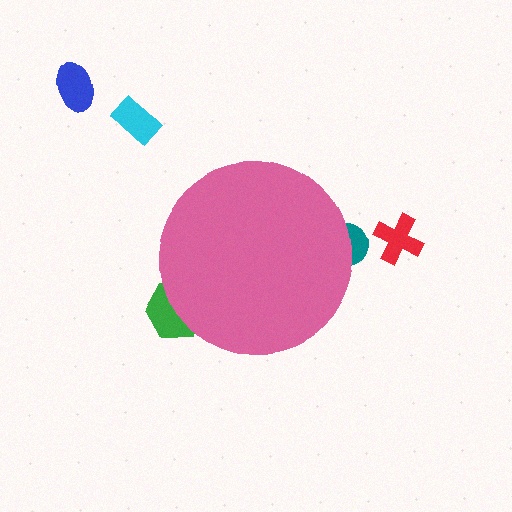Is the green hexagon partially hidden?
Yes, the green hexagon is partially hidden behind the pink circle.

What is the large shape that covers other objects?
A pink circle.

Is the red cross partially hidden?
No, the red cross is fully visible.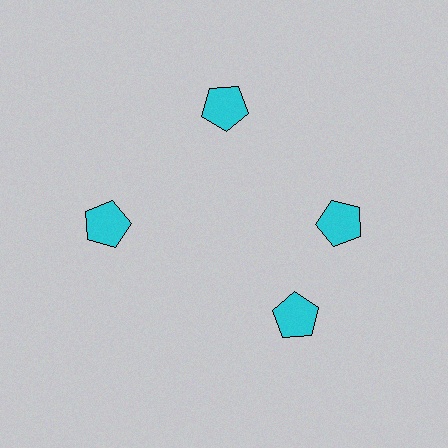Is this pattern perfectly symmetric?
No. The 4 cyan pentagons are arranged in a ring, but one element near the 6 o'clock position is rotated out of alignment along the ring, breaking the 4-fold rotational symmetry.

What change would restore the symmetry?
The symmetry would be restored by rotating it back into even spacing with its neighbors so that all 4 pentagons sit at equal angles and equal distance from the center.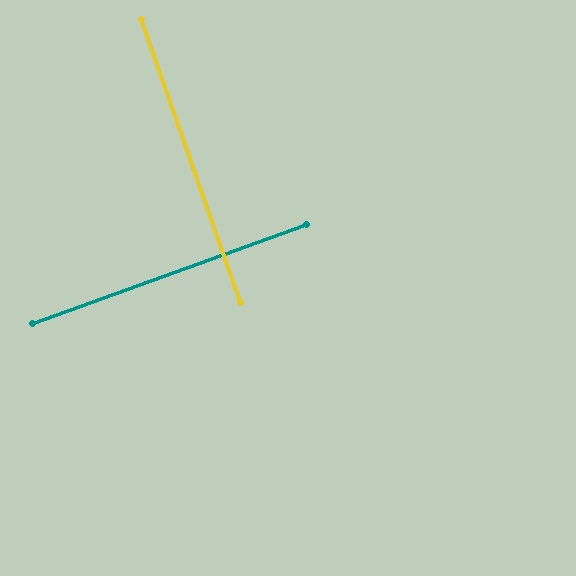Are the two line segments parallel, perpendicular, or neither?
Perpendicular — they meet at approximately 89°.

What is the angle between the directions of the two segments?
Approximately 89 degrees.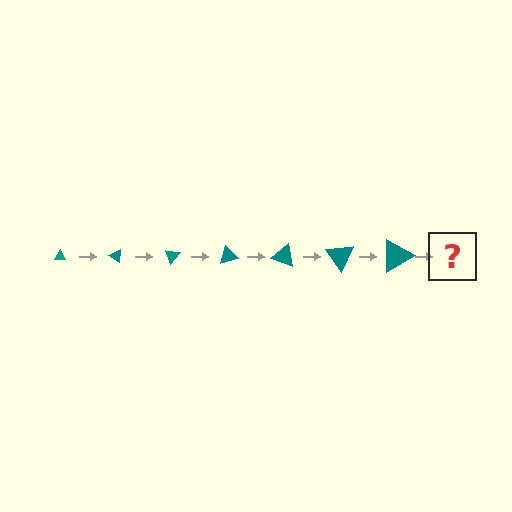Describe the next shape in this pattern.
It should be a triangle, larger than the previous one and rotated 245 degrees from the start.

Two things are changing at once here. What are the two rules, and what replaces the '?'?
The two rules are that the triangle grows larger each step and it rotates 35 degrees each step. The '?' should be a triangle, larger than the previous one and rotated 245 degrees from the start.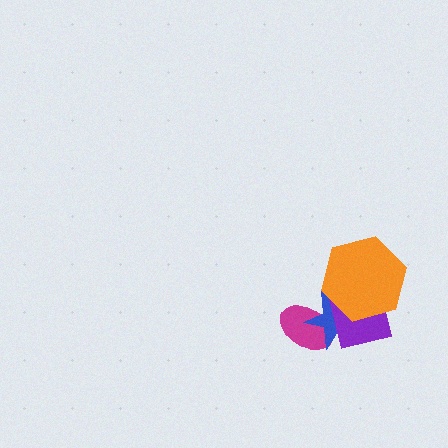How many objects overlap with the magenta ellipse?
2 objects overlap with the magenta ellipse.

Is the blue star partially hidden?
Yes, it is partially covered by another shape.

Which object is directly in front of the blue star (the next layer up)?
The purple square is directly in front of the blue star.